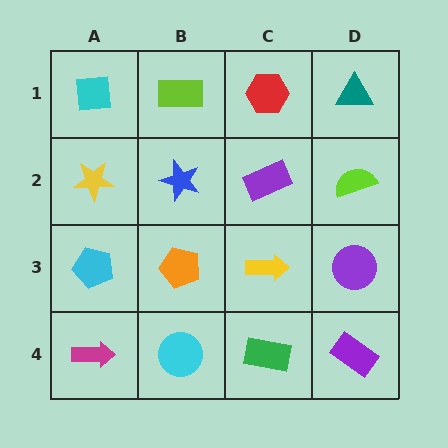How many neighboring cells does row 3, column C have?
4.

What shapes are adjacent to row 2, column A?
A cyan square (row 1, column A), a cyan pentagon (row 3, column A), a blue star (row 2, column B).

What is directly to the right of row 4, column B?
A green rectangle.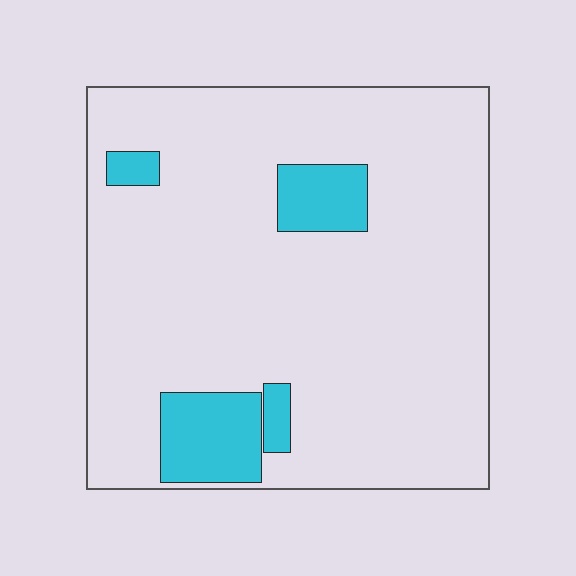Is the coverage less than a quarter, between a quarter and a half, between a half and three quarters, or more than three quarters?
Less than a quarter.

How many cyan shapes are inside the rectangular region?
4.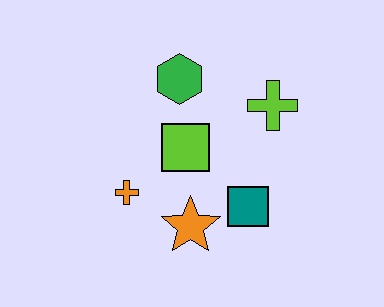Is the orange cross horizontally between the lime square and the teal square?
No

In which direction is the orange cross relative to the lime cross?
The orange cross is to the left of the lime cross.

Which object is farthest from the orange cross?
The lime cross is farthest from the orange cross.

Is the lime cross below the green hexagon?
Yes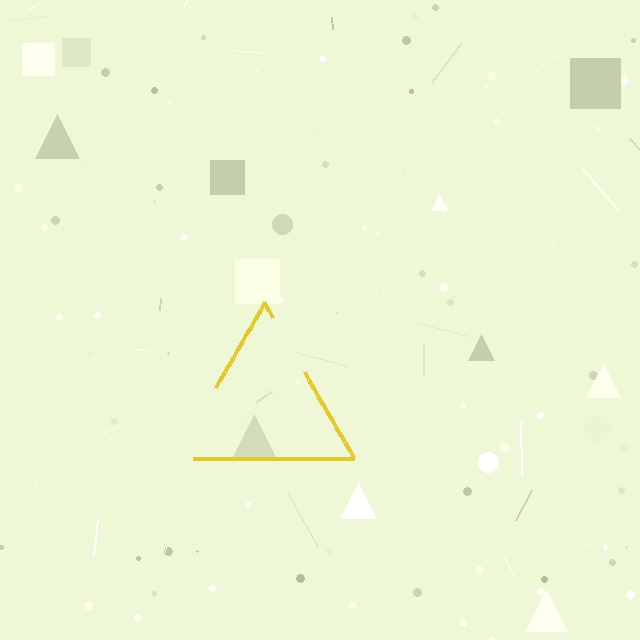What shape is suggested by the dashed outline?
The dashed outline suggests a triangle.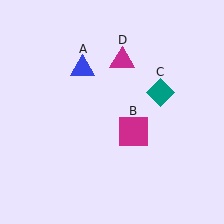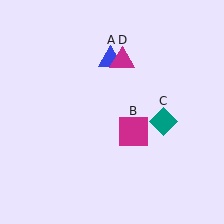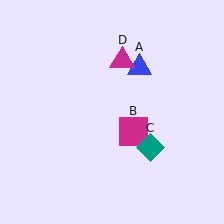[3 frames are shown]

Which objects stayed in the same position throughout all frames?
Magenta square (object B) and magenta triangle (object D) remained stationary.